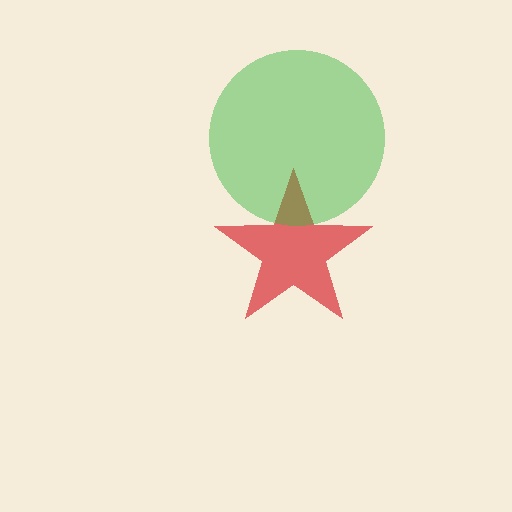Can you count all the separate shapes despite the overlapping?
Yes, there are 2 separate shapes.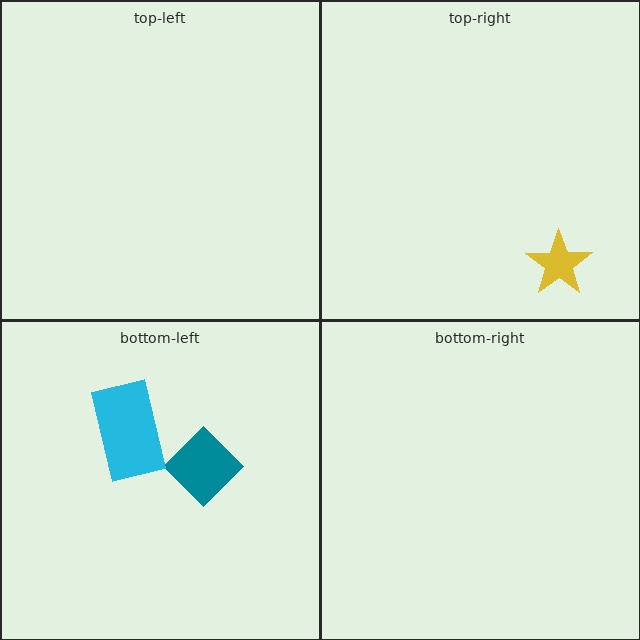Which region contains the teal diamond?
The bottom-left region.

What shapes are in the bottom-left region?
The teal diamond, the cyan rectangle.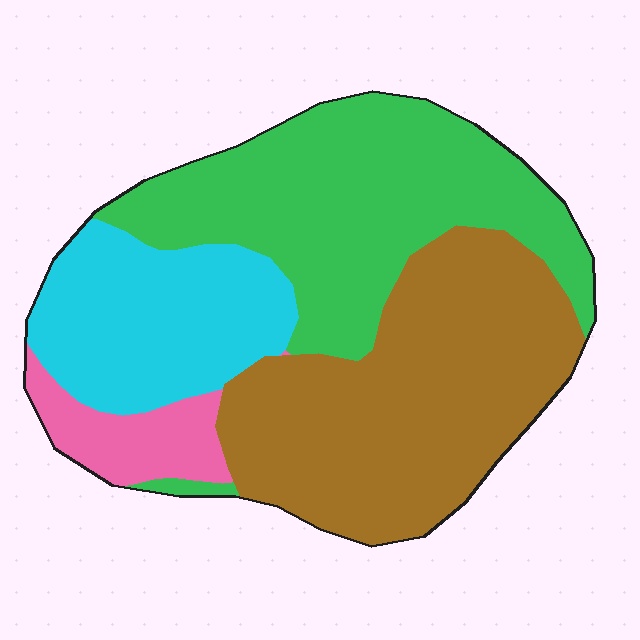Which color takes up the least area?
Pink, at roughly 10%.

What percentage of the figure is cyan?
Cyan covers around 20% of the figure.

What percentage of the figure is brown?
Brown covers around 35% of the figure.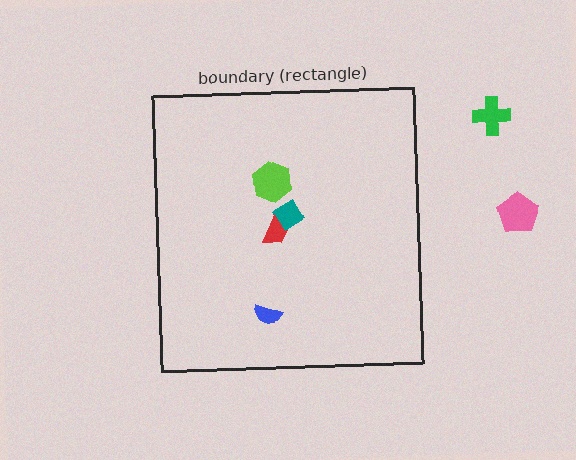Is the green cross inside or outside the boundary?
Outside.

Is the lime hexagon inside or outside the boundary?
Inside.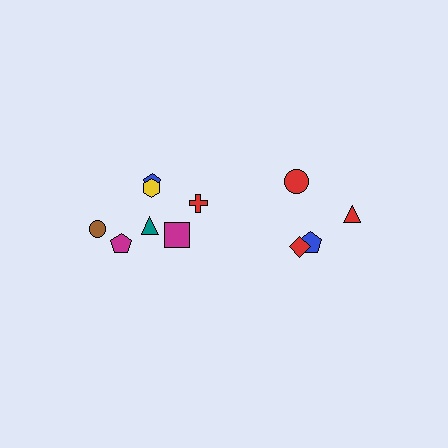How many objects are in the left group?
There are 7 objects.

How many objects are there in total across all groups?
There are 11 objects.